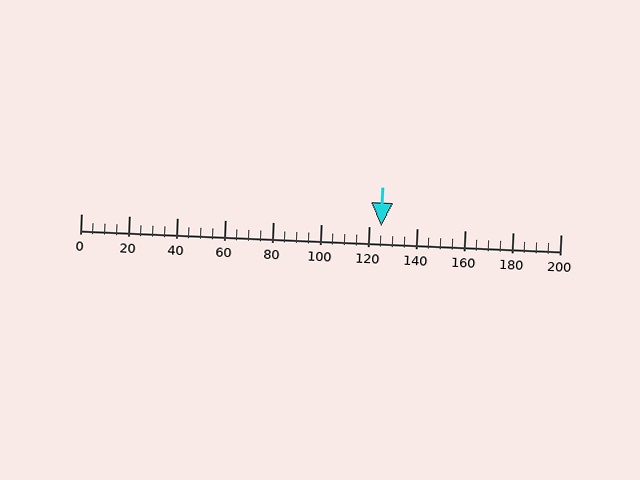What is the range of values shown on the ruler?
The ruler shows values from 0 to 200.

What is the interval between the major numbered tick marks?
The major tick marks are spaced 20 units apart.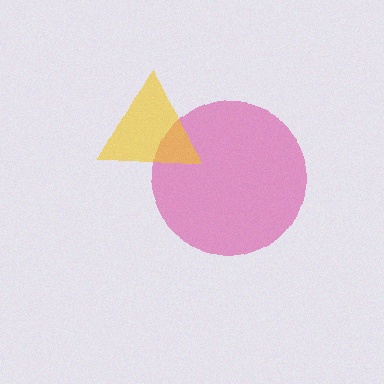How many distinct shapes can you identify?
There are 2 distinct shapes: a pink circle, a yellow triangle.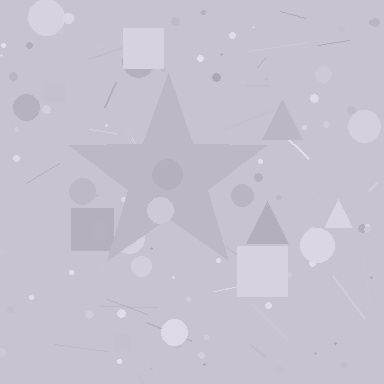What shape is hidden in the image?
A star is hidden in the image.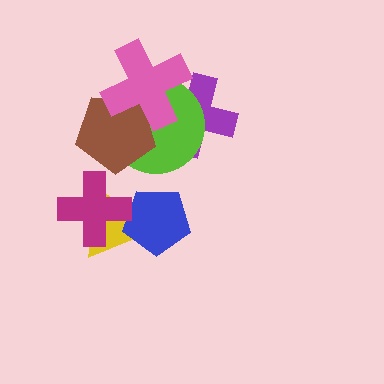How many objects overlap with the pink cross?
3 objects overlap with the pink cross.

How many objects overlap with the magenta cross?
2 objects overlap with the magenta cross.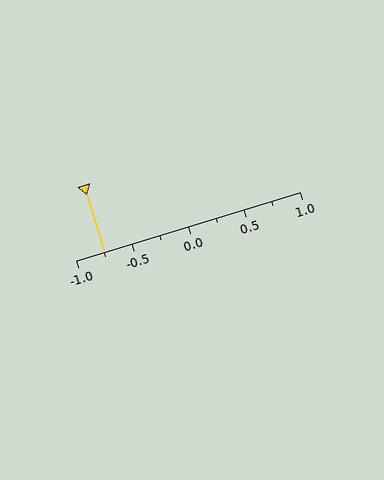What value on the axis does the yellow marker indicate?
The marker indicates approximately -0.75.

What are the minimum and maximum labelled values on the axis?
The axis runs from -1.0 to 1.0.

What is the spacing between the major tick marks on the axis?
The major ticks are spaced 0.5 apart.